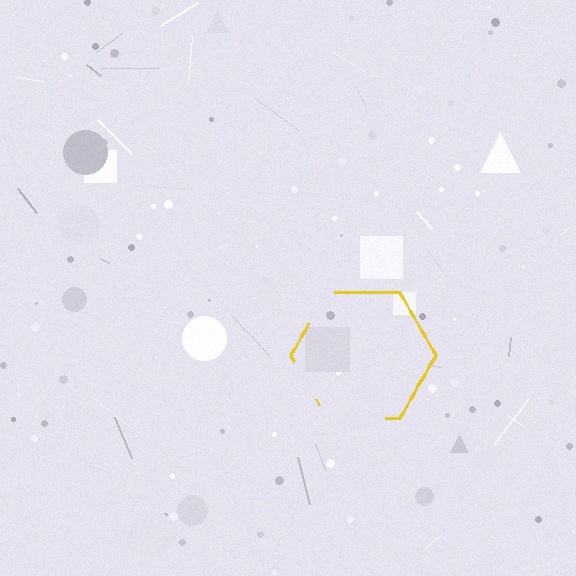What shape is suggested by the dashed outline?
The dashed outline suggests a hexagon.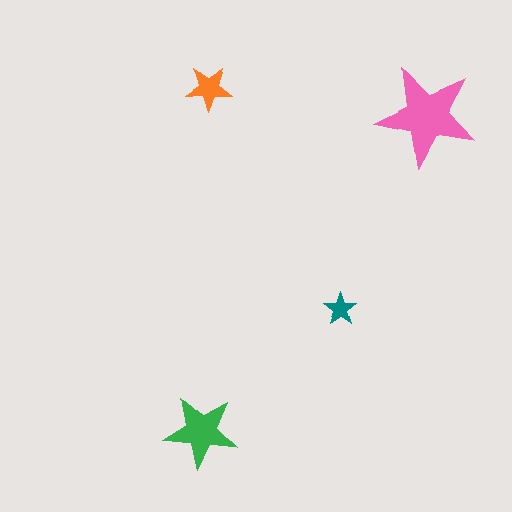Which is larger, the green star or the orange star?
The green one.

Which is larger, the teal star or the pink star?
The pink one.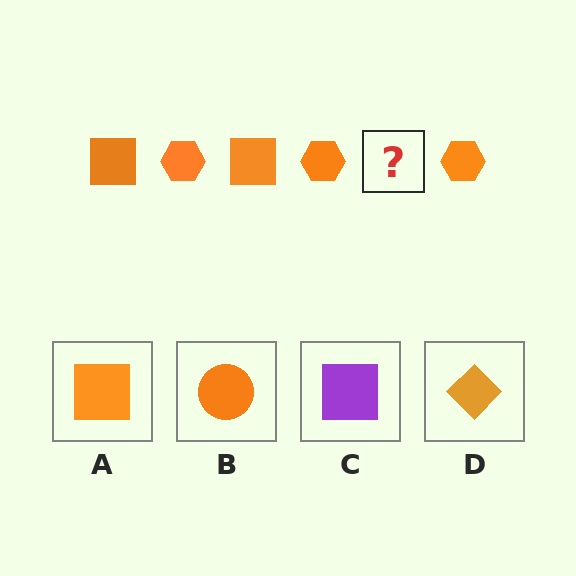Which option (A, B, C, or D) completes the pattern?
A.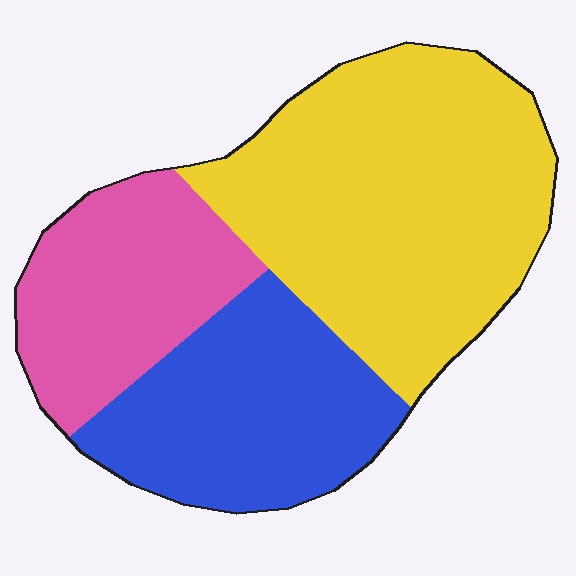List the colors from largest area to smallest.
From largest to smallest: yellow, blue, pink.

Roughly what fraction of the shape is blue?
Blue covers about 30% of the shape.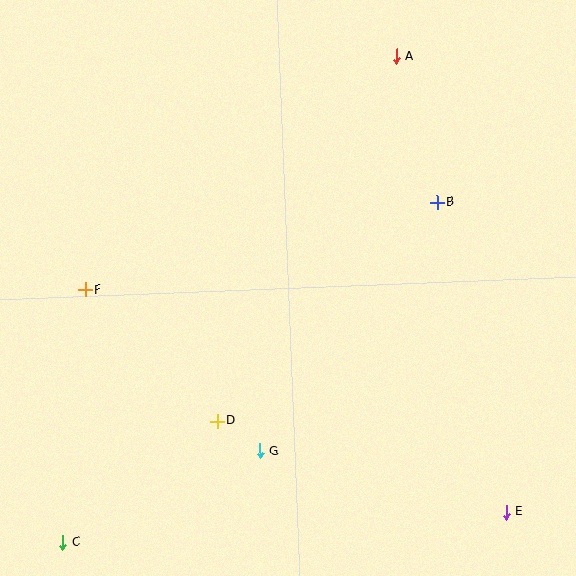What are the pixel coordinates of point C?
Point C is at (63, 543).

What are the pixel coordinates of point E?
Point E is at (506, 512).